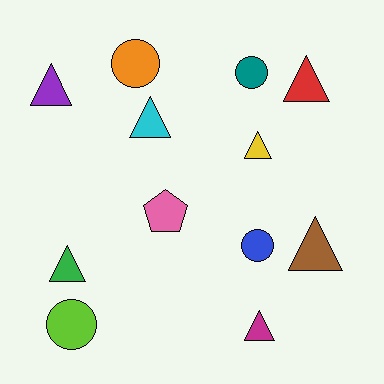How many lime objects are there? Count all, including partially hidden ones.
There is 1 lime object.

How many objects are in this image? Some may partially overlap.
There are 12 objects.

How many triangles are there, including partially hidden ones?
There are 7 triangles.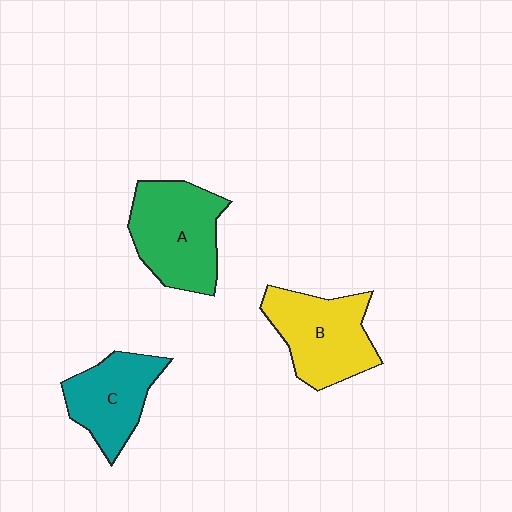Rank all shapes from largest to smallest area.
From largest to smallest: A (green), B (yellow), C (teal).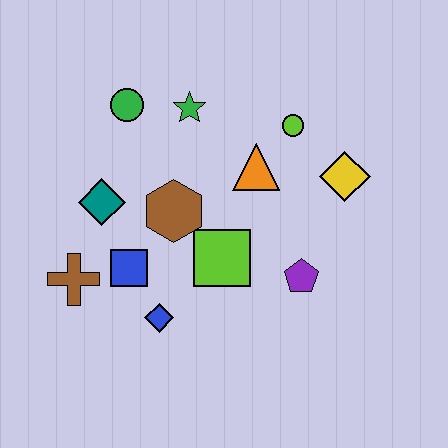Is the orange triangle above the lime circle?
No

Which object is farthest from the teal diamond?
The yellow diamond is farthest from the teal diamond.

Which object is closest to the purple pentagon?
The lime square is closest to the purple pentagon.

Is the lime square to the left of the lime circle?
Yes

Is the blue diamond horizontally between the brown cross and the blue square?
No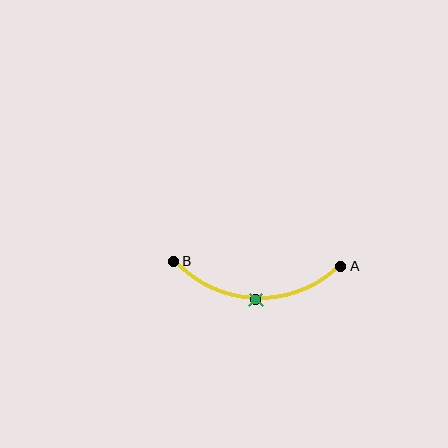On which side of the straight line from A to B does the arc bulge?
The arc bulges below the straight line connecting A and B.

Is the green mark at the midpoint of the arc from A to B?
Yes. The green mark lies on the arc at equal arc-length from both A and B — it is the arc midpoint.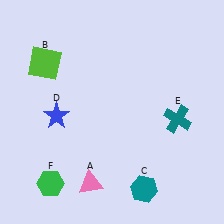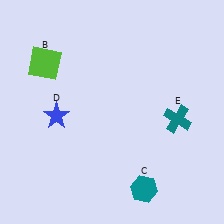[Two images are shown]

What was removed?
The green hexagon (F), the pink triangle (A) were removed in Image 2.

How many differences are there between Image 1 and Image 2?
There are 2 differences between the two images.